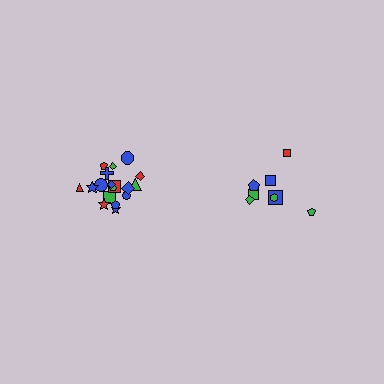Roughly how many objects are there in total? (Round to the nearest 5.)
Roughly 25 objects in total.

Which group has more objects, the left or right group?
The left group.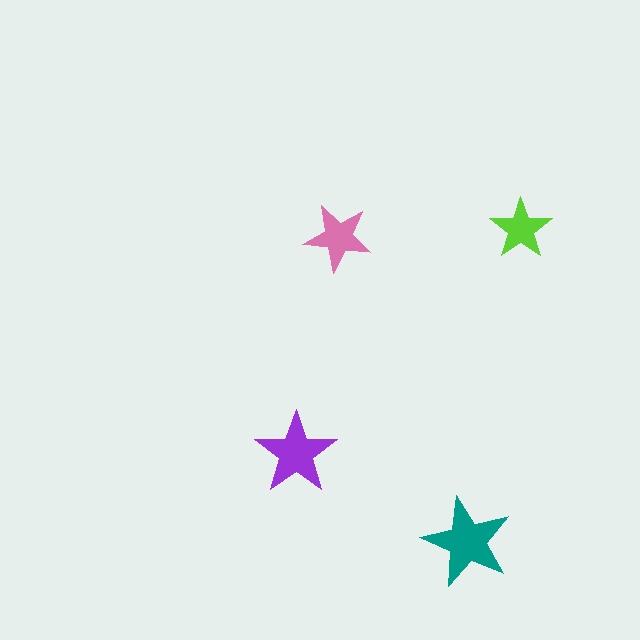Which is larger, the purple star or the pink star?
The purple one.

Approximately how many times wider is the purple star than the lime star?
About 1.5 times wider.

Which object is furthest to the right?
The lime star is rightmost.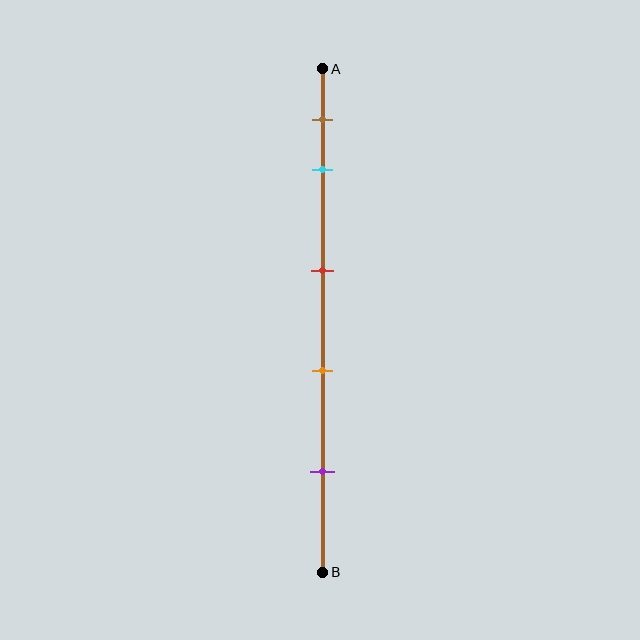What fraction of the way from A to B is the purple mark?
The purple mark is approximately 80% (0.8) of the way from A to B.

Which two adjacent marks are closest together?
The brown and cyan marks are the closest adjacent pair.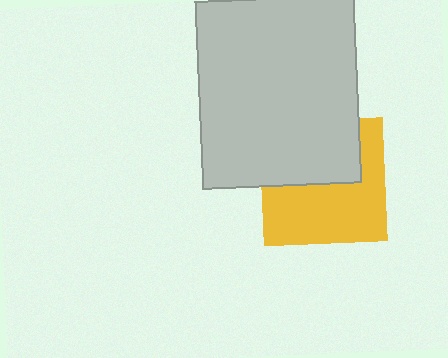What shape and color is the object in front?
The object in front is a light gray rectangle.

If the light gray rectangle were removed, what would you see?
You would see the complete yellow square.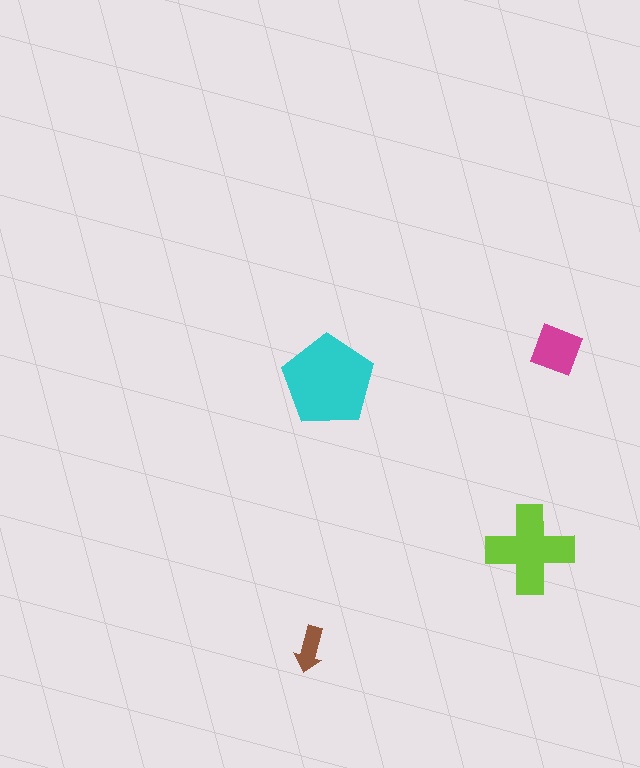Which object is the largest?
The cyan pentagon.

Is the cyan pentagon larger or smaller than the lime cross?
Larger.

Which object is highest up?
The magenta diamond is topmost.